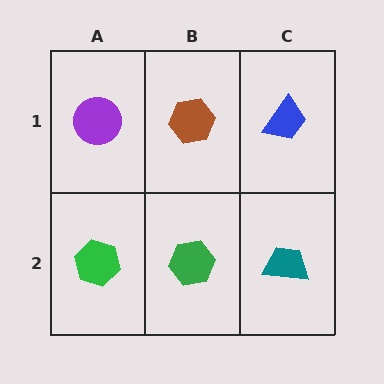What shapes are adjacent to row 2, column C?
A blue trapezoid (row 1, column C), a green hexagon (row 2, column B).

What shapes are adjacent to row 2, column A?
A purple circle (row 1, column A), a green hexagon (row 2, column B).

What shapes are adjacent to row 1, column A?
A green hexagon (row 2, column A), a brown hexagon (row 1, column B).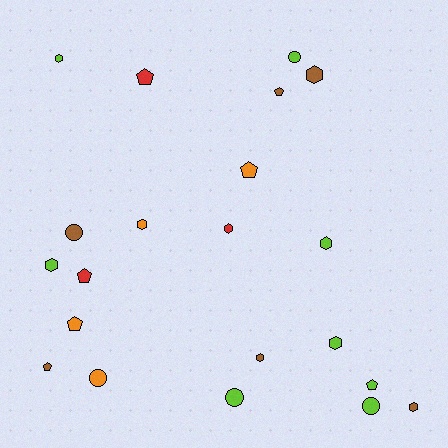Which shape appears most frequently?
Hexagon, with 9 objects.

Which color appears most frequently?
Lime, with 8 objects.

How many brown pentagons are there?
There are 2 brown pentagons.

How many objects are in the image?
There are 21 objects.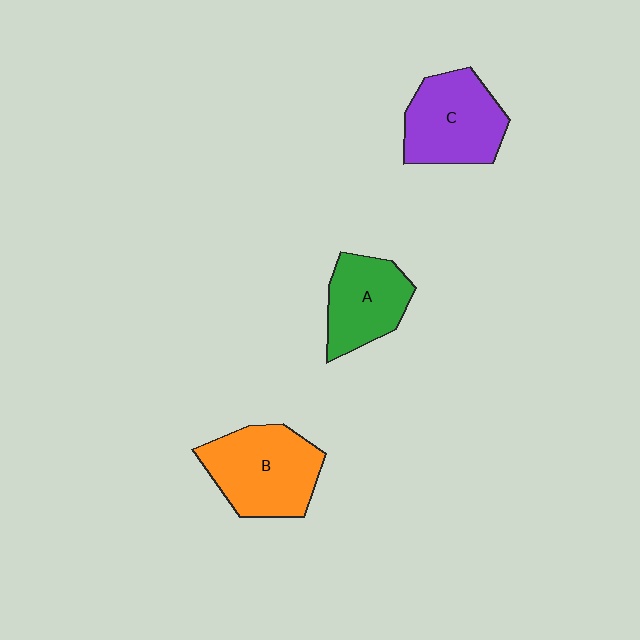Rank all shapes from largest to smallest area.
From largest to smallest: B (orange), C (purple), A (green).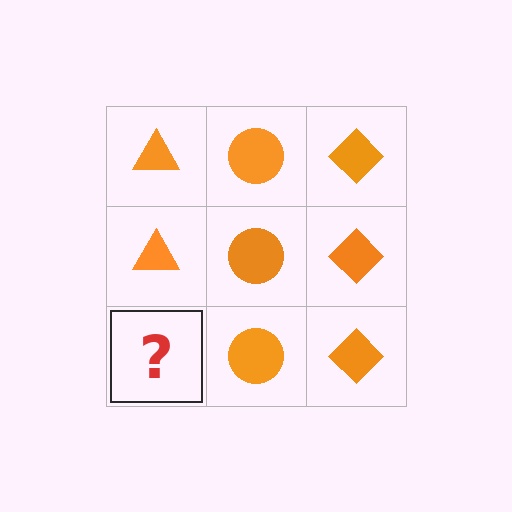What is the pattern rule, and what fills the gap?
The rule is that each column has a consistent shape. The gap should be filled with an orange triangle.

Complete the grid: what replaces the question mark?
The question mark should be replaced with an orange triangle.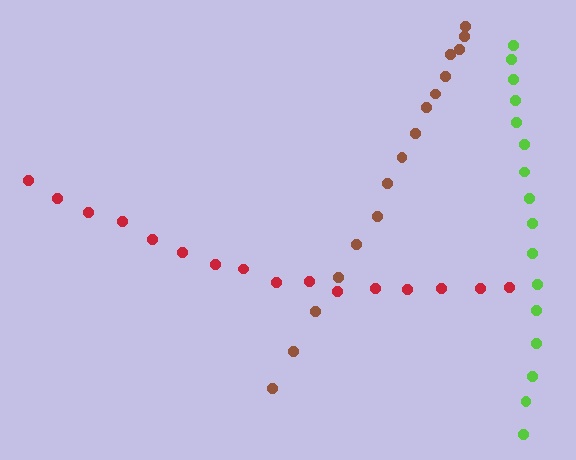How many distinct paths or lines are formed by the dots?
There are 3 distinct paths.